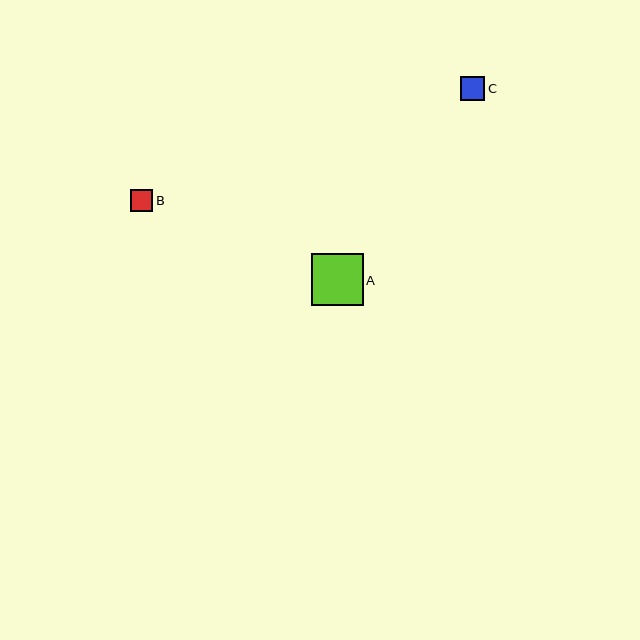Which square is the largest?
Square A is the largest with a size of approximately 52 pixels.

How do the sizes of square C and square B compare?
Square C and square B are approximately the same size.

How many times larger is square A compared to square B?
Square A is approximately 2.4 times the size of square B.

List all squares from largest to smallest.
From largest to smallest: A, C, B.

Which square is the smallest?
Square B is the smallest with a size of approximately 22 pixels.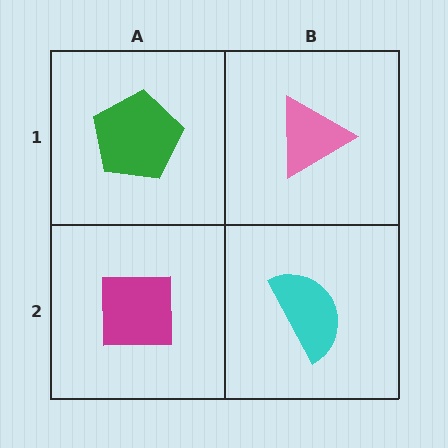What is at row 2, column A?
A magenta square.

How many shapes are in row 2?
2 shapes.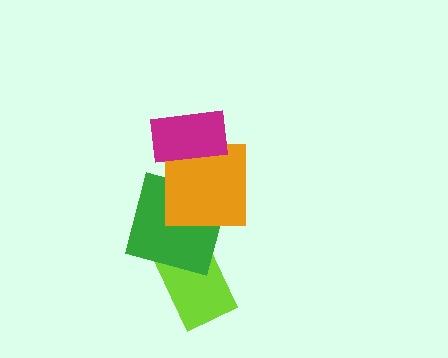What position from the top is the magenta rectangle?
The magenta rectangle is 1st from the top.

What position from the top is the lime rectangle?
The lime rectangle is 4th from the top.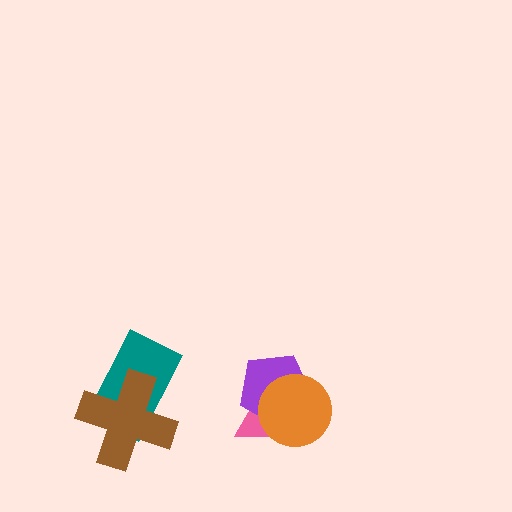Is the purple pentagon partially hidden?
Yes, it is partially covered by another shape.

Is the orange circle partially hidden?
No, no other shape covers it.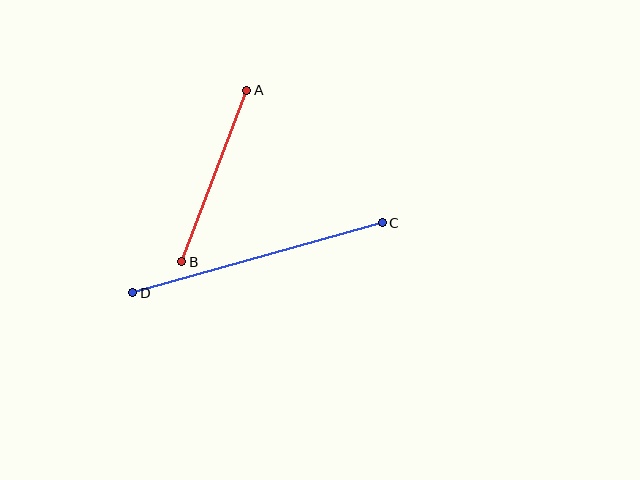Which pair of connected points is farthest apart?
Points C and D are farthest apart.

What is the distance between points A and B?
The distance is approximately 183 pixels.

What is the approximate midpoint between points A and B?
The midpoint is at approximately (214, 176) pixels.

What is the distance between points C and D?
The distance is approximately 259 pixels.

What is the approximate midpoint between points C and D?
The midpoint is at approximately (257, 258) pixels.